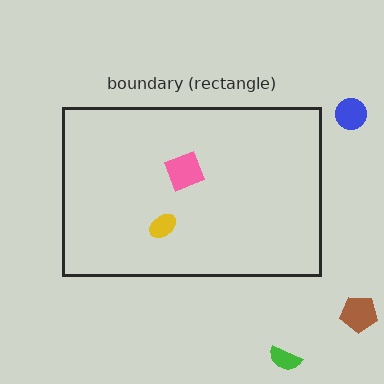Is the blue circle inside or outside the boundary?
Outside.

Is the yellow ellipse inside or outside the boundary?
Inside.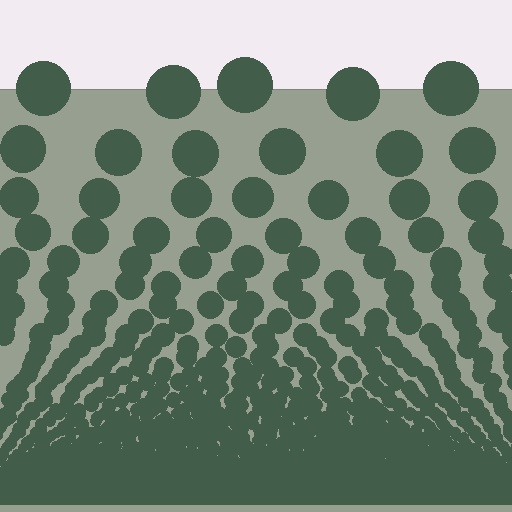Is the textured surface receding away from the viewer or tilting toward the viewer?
The surface appears to tilt toward the viewer. Texture elements get larger and sparser toward the top.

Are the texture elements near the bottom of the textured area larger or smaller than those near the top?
Smaller. The gradient is inverted — elements near the bottom are smaller and denser.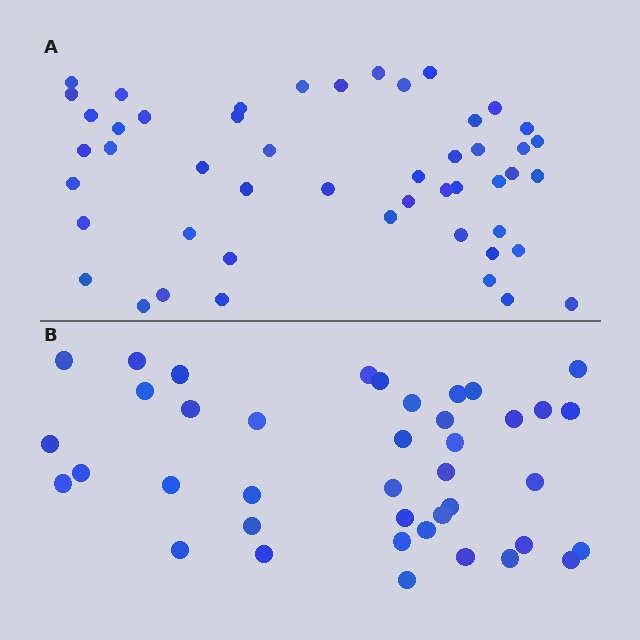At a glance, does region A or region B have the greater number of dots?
Region A (the top region) has more dots.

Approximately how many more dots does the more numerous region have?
Region A has roughly 8 or so more dots than region B.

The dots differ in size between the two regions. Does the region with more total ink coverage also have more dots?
No. Region B has more total ink coverage because its dots are larger, but region A actually contains more individual dots. Total area can be misleading — the number of items is what matters here.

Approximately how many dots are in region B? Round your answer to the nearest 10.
About 40 dots.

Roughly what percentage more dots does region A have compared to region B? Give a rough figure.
About 20% more.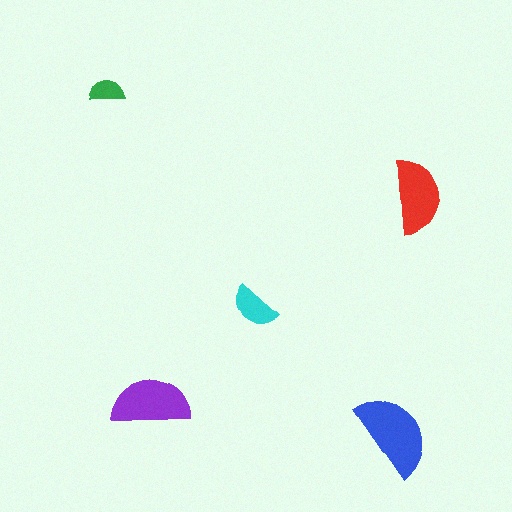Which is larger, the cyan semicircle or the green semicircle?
The cyan one.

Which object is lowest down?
The blue semicircle is bottommost.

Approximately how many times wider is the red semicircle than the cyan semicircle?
About 1.5 times wider.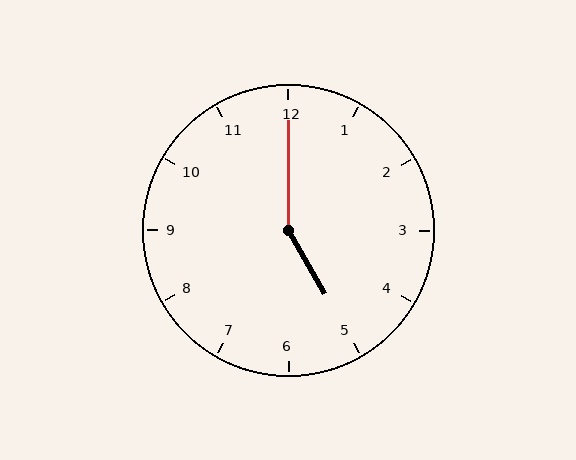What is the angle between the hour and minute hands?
Approximately 150 degrees.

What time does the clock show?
5:00.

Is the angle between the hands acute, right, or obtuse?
It is obtuse.